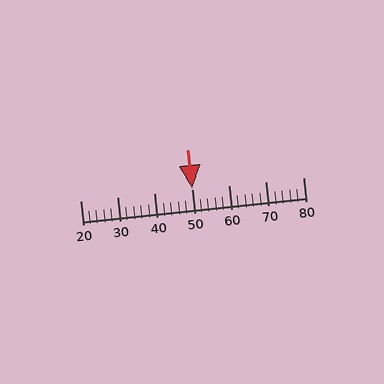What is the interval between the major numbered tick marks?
The major tick marks are spaced 10 units apart.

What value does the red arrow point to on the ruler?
The red arrow points to approximately 50.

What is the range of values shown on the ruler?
The ruler shows values from 20 to 80.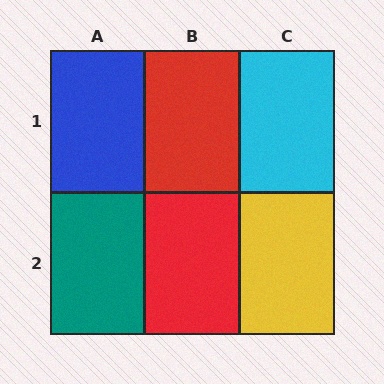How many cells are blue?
1 cell is blue.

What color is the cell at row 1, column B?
Red.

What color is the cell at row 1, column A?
Blue.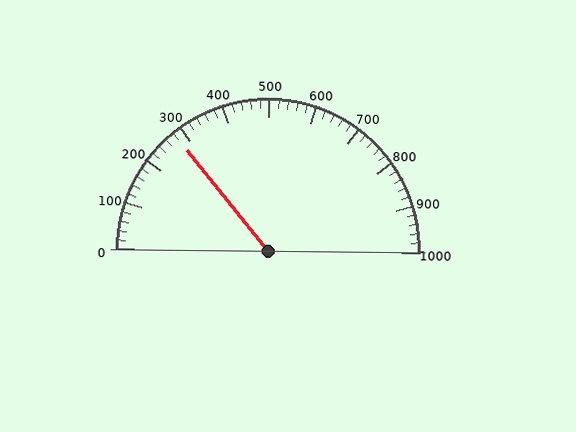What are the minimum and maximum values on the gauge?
The gauge ranges from 0 to 1000.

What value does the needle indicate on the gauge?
The needle indicates approximately 280.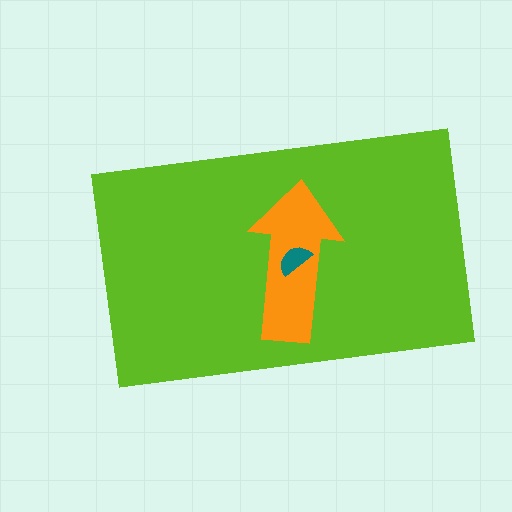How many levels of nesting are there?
3.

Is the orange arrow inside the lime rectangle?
Yes.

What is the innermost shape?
The teal semicircle.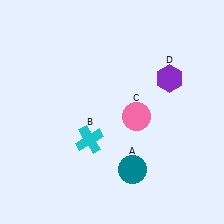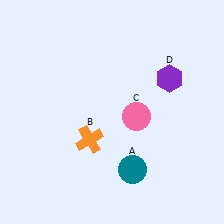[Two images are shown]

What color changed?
The cross (B) changed from cyan in Image 1 to orange in Image 2.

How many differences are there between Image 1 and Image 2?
There is 1 difference between the two images.